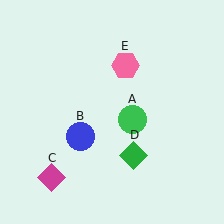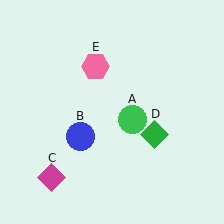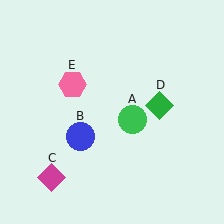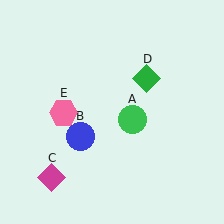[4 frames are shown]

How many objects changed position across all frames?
2 objects changed position: green diamond (object D), pink hexagon (object E).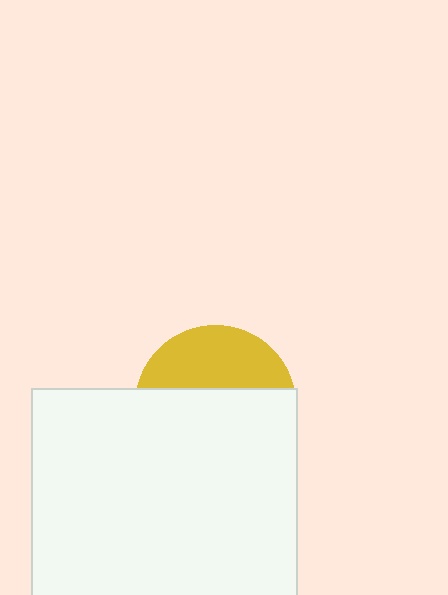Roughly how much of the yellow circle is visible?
A small part of it is visible (roughly 36%).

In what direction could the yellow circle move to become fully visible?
The yellow circle could move up. That would shift it out from behind the white rectangle entirely.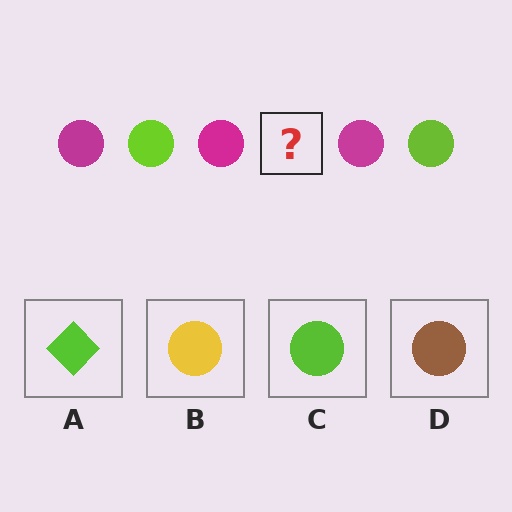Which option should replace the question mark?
Option C.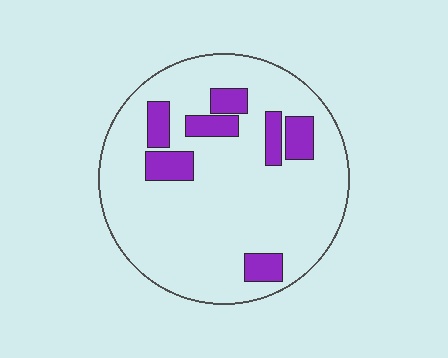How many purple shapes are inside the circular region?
7.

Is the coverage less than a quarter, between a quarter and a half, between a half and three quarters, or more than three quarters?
Less than a quarter.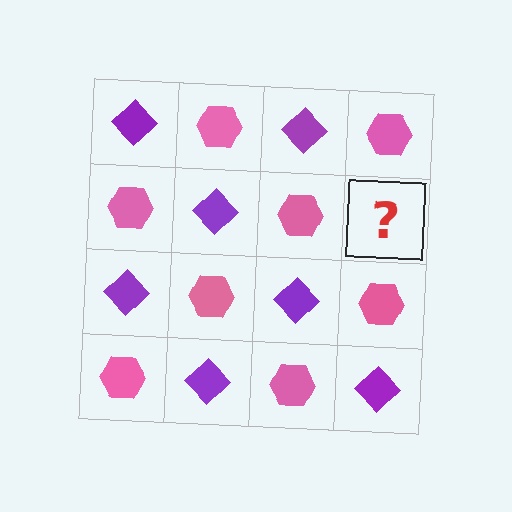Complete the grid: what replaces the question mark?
The question mark should be replaced with a purple diamond.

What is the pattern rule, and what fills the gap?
The rule is that it alternates purple diamond and pink hexagon in a checkerboard pattern. The gap should be filled with a purple diamond.